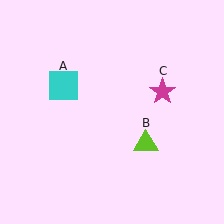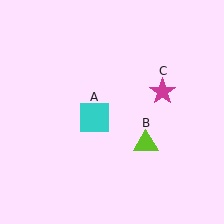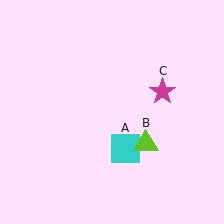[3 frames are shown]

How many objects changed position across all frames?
1 object changed position: cyan square (object A).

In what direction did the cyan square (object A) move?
The cyan square (object A) moved down and to the right.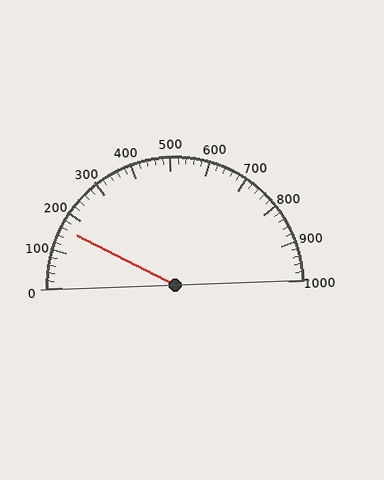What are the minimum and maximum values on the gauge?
The gauge ranges from 0 to 1000.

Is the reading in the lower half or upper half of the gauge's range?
The reading is in the lower half of the range (0 to 1000).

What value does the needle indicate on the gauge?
The needle indicates approximately 160.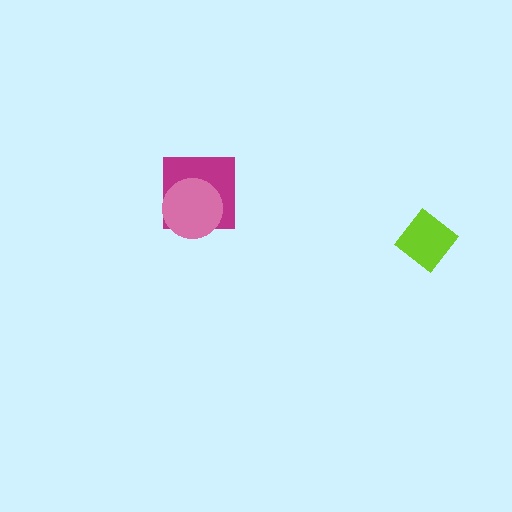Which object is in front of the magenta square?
The pink circle is in front of the magenta square.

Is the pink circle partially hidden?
No, no other shape covers it.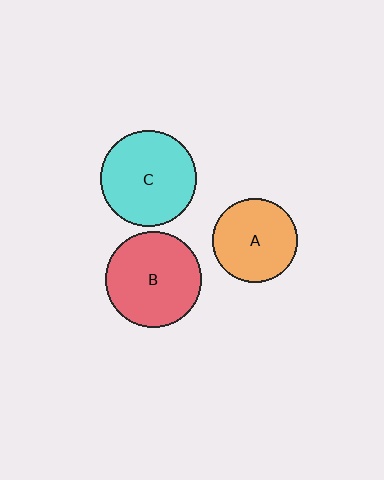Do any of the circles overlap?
No, none of the circles overlap.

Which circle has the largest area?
Circle B (red).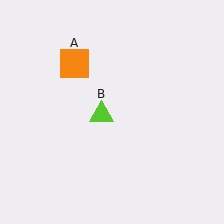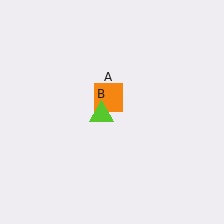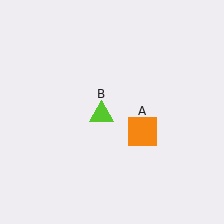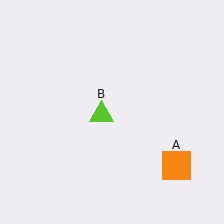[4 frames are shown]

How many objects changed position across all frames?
1 object changed position: orange square (object A).